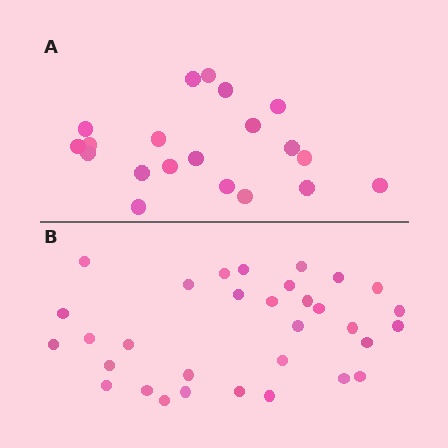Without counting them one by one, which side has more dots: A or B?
Region B (the bottom region) has more dots.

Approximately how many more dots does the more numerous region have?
Region B has roughly 12 or so more dots than region A.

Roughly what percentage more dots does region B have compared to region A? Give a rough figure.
About 60% more.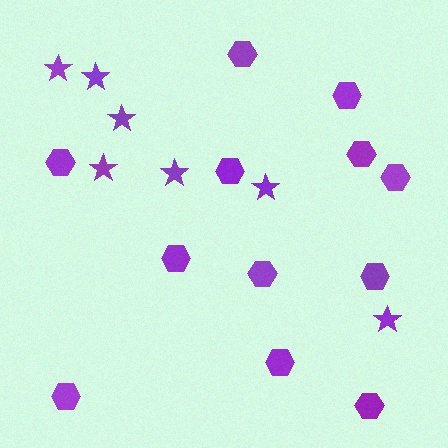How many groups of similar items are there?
There are 2 groups: one group of hexagons (12) and one group of stars (7).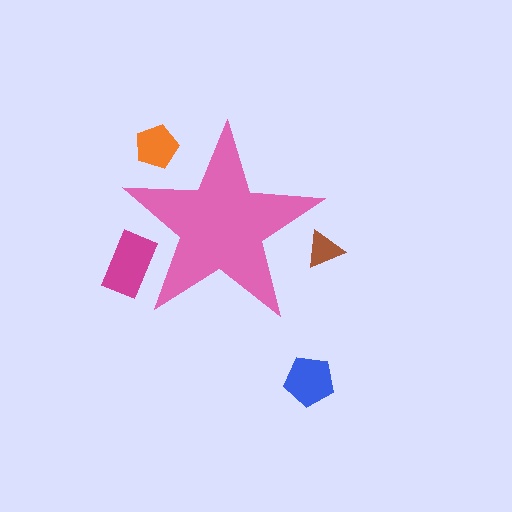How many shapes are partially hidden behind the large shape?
3 shapes are partially hidden.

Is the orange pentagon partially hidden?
Yes, the orange pentagon is partially hidden behind the pink star.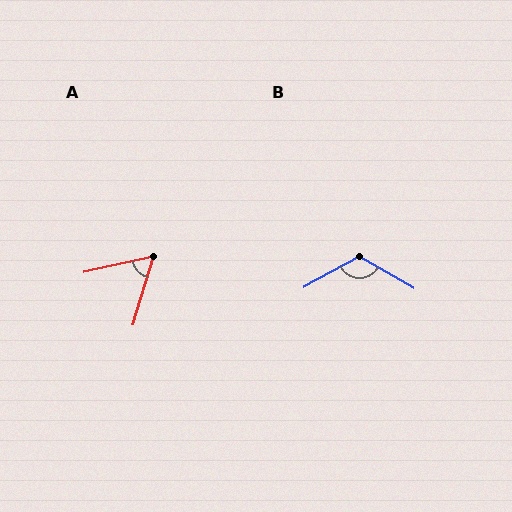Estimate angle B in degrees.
Approximately 121 degrees.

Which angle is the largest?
B, at approximately 121 degrees.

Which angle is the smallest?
A, at approximately 61 degrees.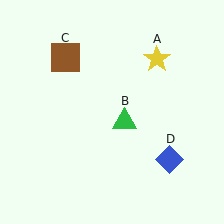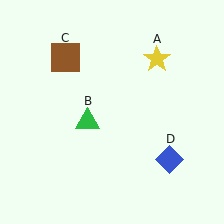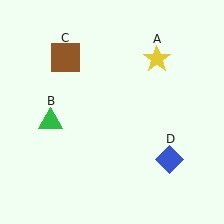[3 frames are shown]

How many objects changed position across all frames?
1 object changed position: green triangle (object B).